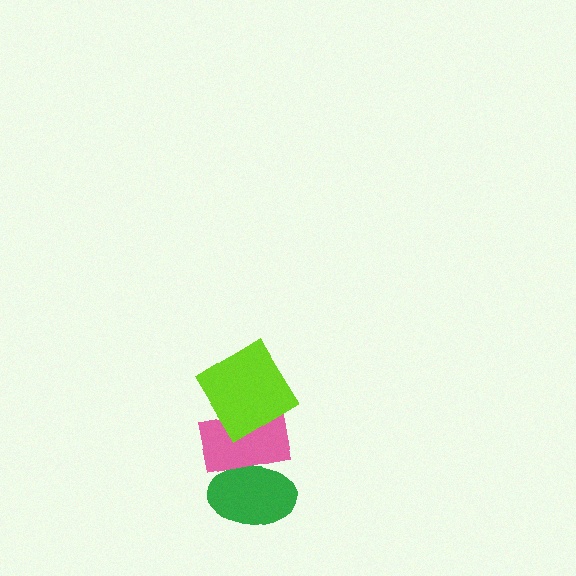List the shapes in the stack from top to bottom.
From top to bottom: the lime diamond, the pink rectangle, the green ellipse.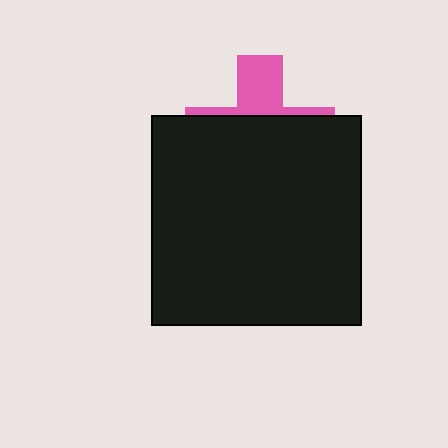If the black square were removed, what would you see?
You would see the complete pink cross.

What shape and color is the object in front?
The object in front is a black square.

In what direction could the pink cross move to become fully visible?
The pink cross could move up. That would shift it out from behind the black square entirely.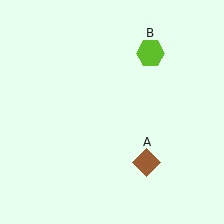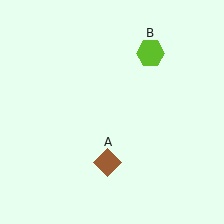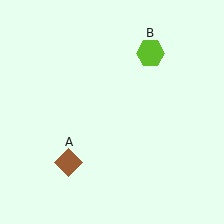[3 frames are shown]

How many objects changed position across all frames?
1 object changed position: brown diamond (object A).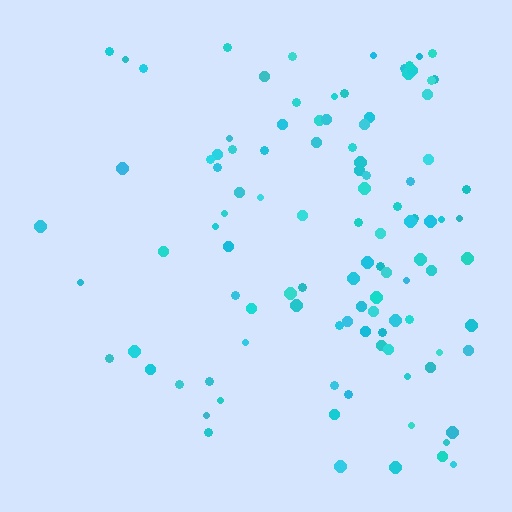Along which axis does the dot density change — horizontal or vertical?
Horizontal.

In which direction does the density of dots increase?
From left to right, with the right side densest.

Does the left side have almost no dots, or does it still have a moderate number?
Still a moderate number, just noticeably fewer than the right.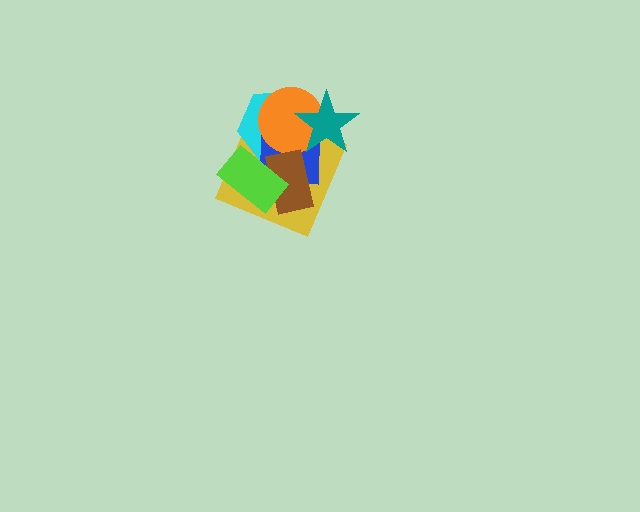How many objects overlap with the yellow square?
6 objects overlap with the yellow square.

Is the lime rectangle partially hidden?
No, no other shape covers it.